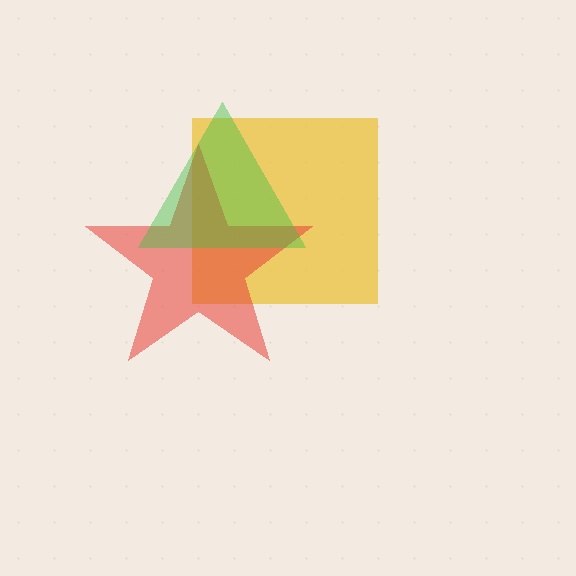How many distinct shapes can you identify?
There are 3 distinct shapes: a yellow square, a red star, a green triangle.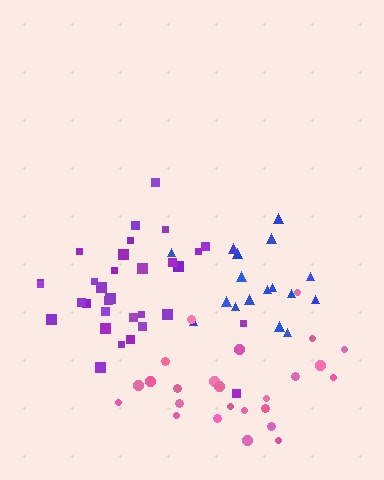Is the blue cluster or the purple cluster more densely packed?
Purple.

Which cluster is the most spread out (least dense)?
Blue.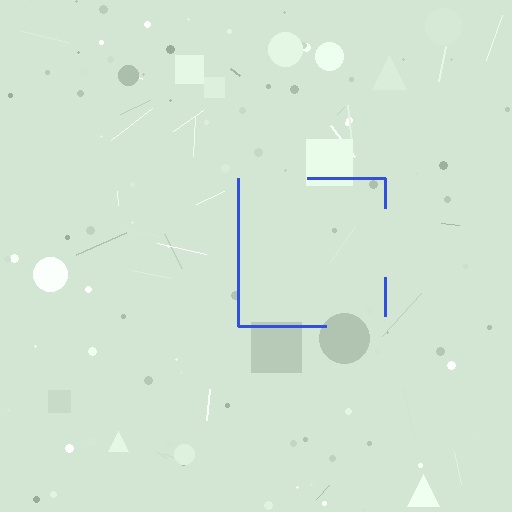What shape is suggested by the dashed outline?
The dashed outline suggests a square.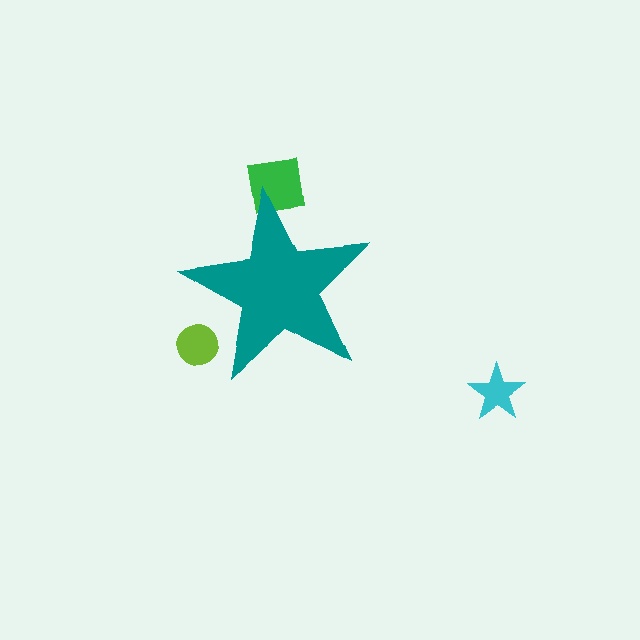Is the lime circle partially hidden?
Yes, the lime circle is partially hidden behind the teal star.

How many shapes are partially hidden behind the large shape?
2 shapes are partially hidden.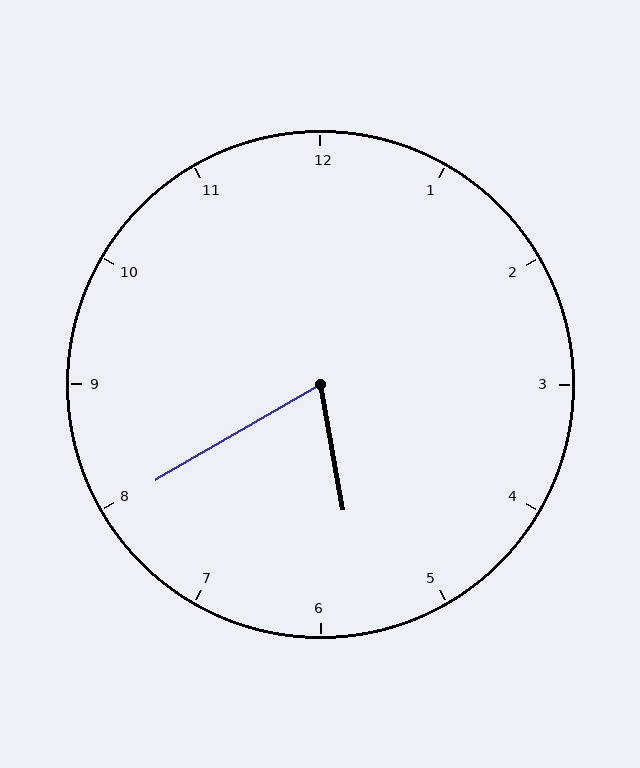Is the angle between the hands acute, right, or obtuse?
It is acute.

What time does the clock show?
5:40.